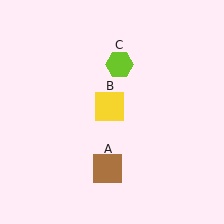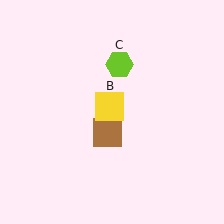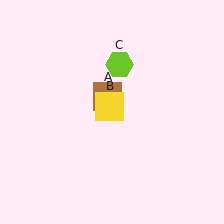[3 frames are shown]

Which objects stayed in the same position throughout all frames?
Yellow square (object B) and lime hexagon (object C) remained stationary.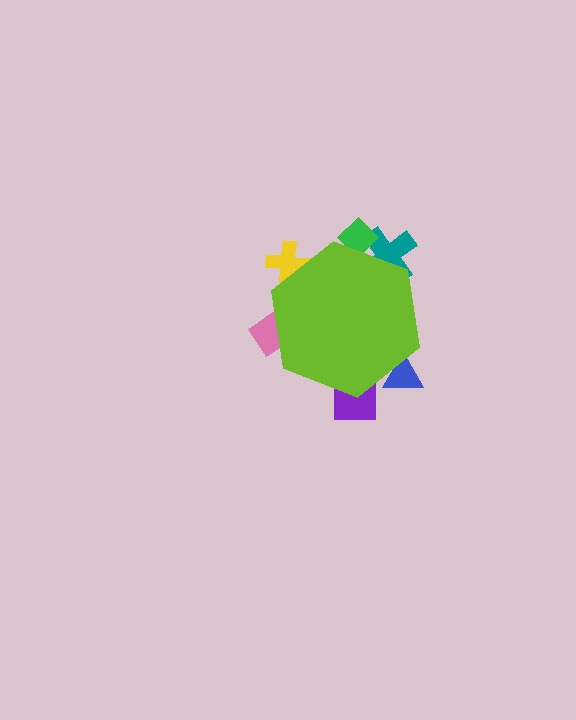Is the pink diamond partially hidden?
Yes, the pink diamond is partially hidden behind the lime hexagon.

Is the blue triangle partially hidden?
Yes, the blue triangle is partially hidden behind the lime hexagon.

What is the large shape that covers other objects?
A lime hexagon.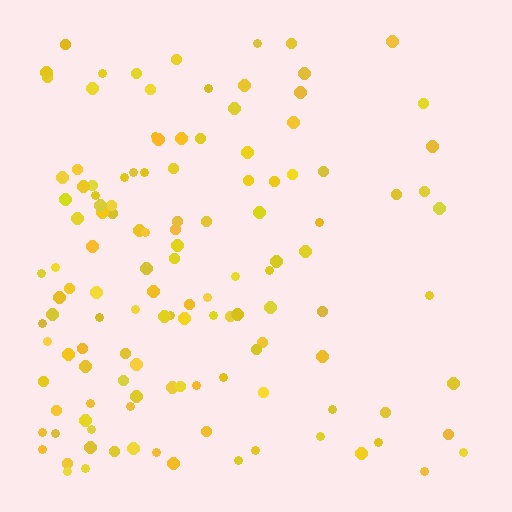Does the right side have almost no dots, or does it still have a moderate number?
Still a moderate number, just noticeably fewer than the left.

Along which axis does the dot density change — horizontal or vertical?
Horizontal.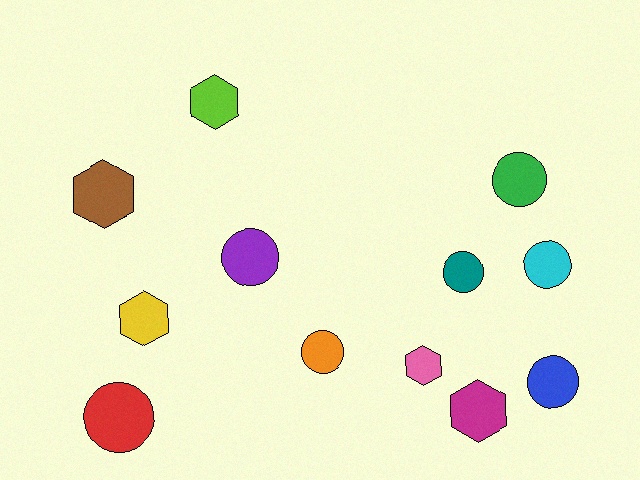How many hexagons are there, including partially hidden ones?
There are 5 hexagons.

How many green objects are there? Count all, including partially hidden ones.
There is 1 green object.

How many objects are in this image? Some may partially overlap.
There are 12 objects.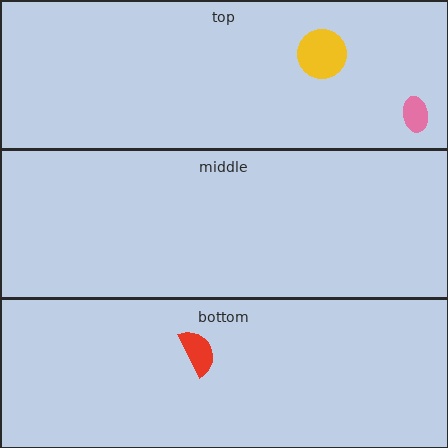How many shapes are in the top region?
2.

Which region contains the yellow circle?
The top region.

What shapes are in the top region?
The pink ellipse, the yellow circle.